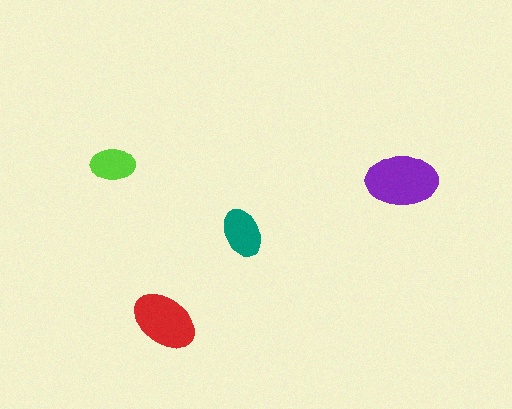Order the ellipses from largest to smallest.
the purple one, the red one, the teal one, the lime one.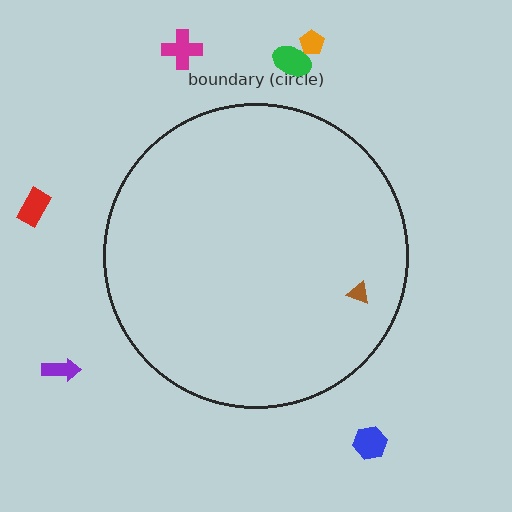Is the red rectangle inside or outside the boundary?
Outside.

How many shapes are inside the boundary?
1 inside, 6 outside.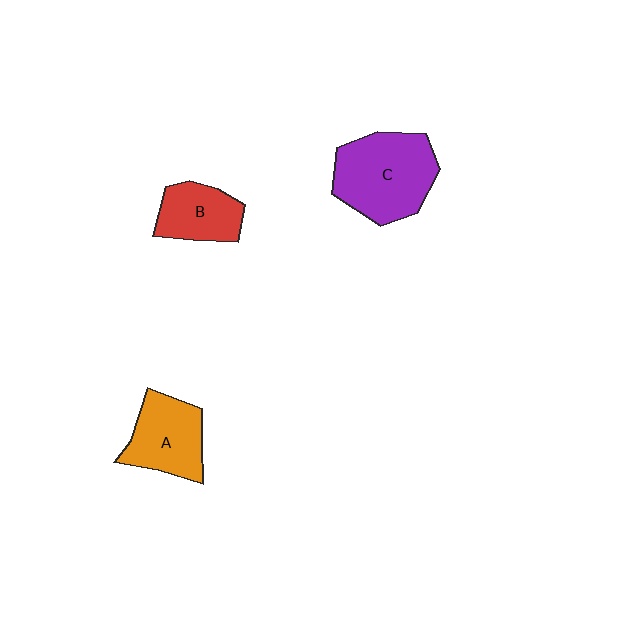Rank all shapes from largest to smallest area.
From largest to smallest: C (purple), A (orange), B (red).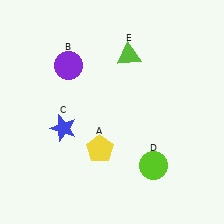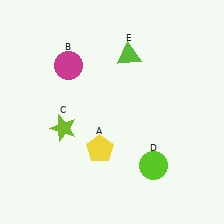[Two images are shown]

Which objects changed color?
B changed from purple to magenta. C changed from blue to lime.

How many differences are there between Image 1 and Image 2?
There are 2 differences between the two images.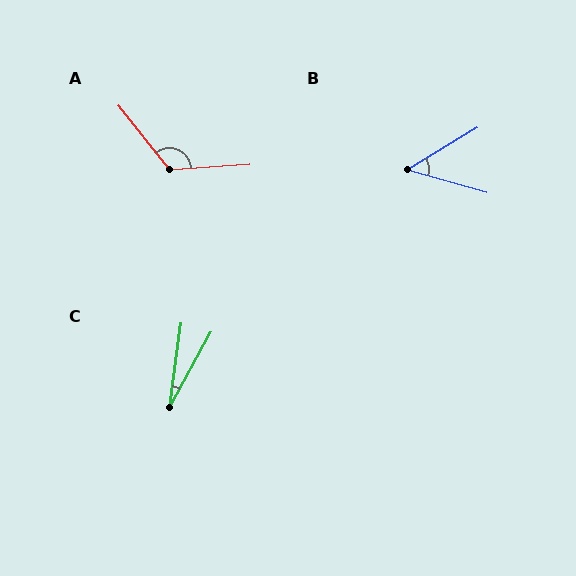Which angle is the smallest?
C, at approximately 21 degrees.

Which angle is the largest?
A, at approximately 124 degrees.